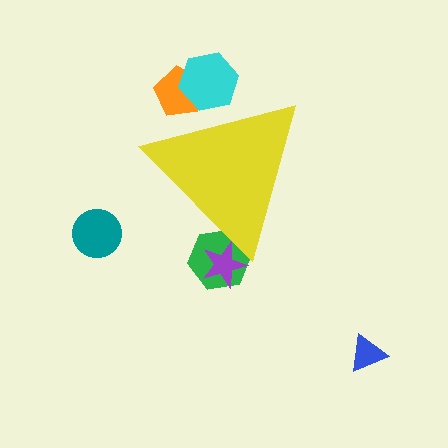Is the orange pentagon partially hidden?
Yes, the orange pentagon is partially hidden behind the yellow triangle.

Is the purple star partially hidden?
Yes, the purple star is partially hidden behind the yellow triangle.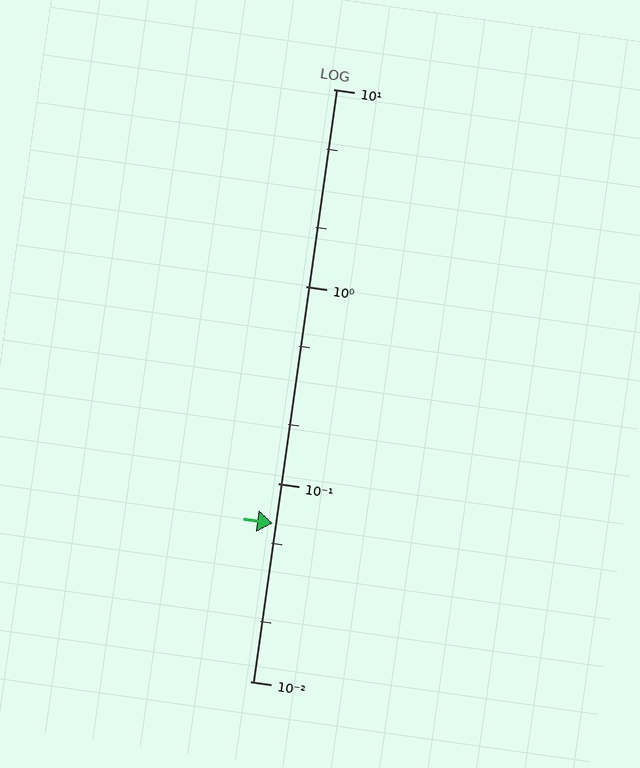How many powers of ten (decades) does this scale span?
The scale spans 3 decades, from 0.01 to 10.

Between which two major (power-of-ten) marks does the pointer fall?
The pointer is between 0.01 and 0.1.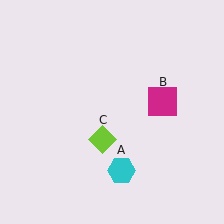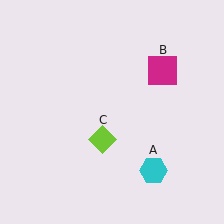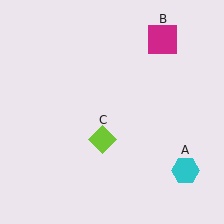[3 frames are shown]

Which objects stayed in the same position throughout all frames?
Lime diamond (object C) remained stationary.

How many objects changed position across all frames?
2 objects changed position: cyan hexagon (object A), magenta square (object B).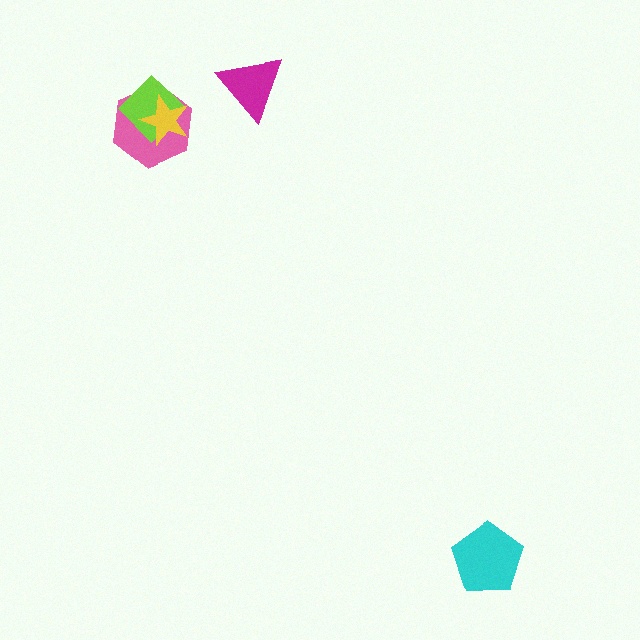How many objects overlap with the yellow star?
2 objects overlap with the yellow star.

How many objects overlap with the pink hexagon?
2 objects overlap with the pink hexagon.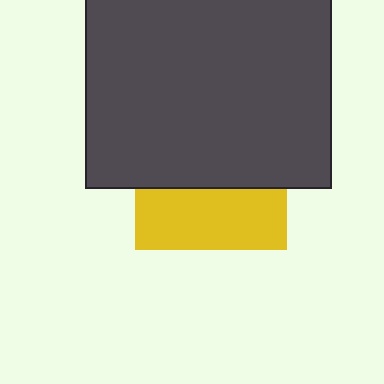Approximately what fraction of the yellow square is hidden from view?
Roughly 61% of the yellow square is hidden behind the dark gray square.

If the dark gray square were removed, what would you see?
You would see the complete yellow square.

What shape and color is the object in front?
The object in front is a dark gray square.